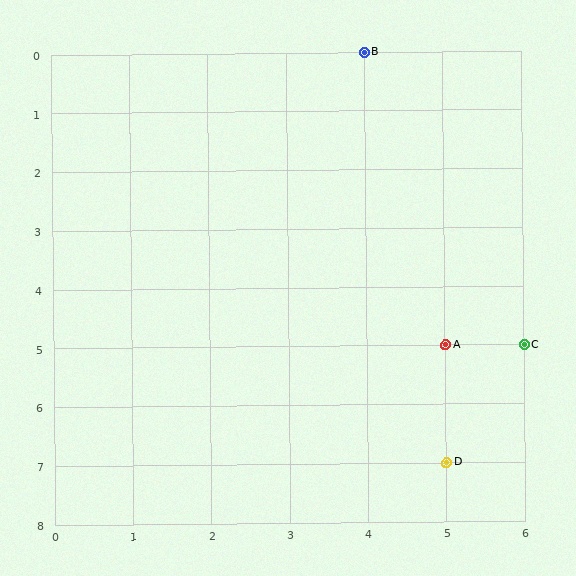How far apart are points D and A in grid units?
Points D and A are 2 rows apart.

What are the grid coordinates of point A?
Point A is at grid coordinates (5, 5).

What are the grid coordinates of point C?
Point C is at grid coordinates (6, 5).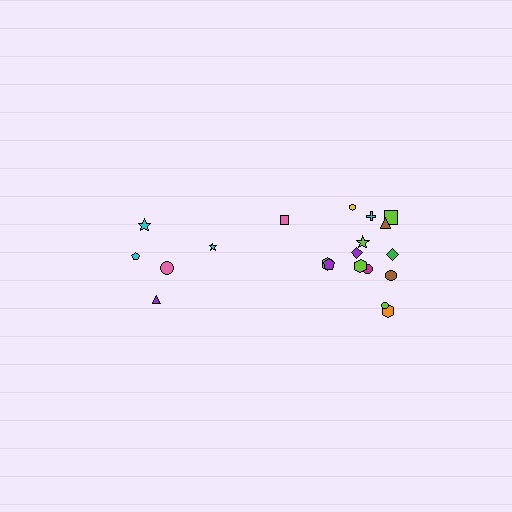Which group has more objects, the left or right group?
The right group.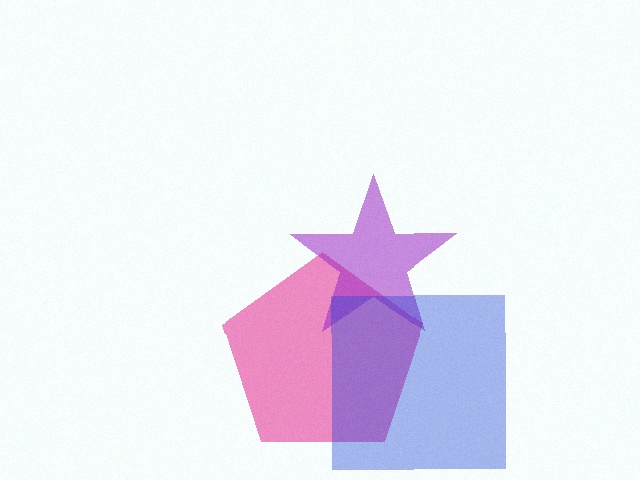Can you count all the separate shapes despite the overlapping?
Yes, there are 3 separate shapes.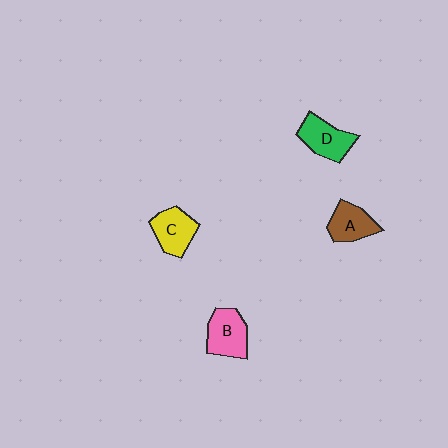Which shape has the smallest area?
Shape A (brown).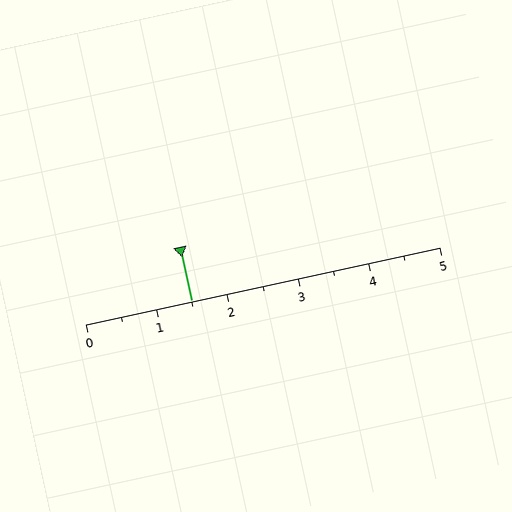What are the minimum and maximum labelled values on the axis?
The axis runs from 0 to 5.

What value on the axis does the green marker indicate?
The marker indicates approximately 1.5.